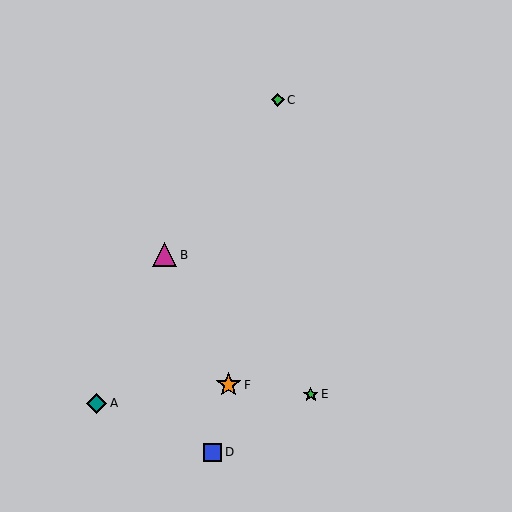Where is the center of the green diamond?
The center of the green diamond is at (278, 100).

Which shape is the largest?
The orange star (labeled F) is the largest.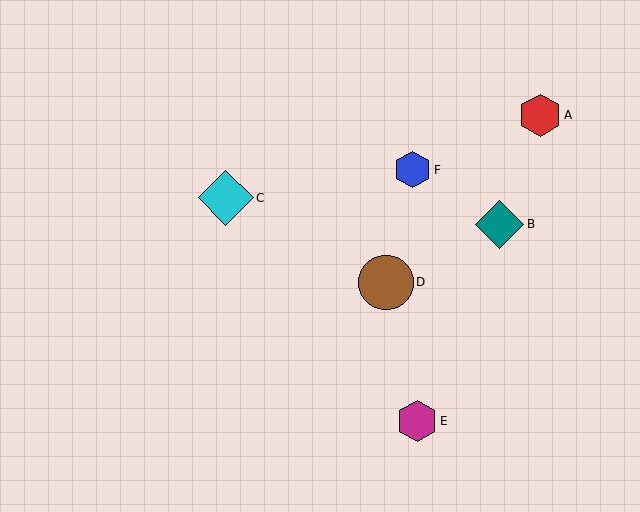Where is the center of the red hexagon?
The center of the red hexagon is at (540, 115).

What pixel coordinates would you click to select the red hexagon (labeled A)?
Click at (540, 115) to select the red hexagon A.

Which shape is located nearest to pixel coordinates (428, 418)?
The magenta hexagon (labeled E) at (417, 421) is nearest to that location.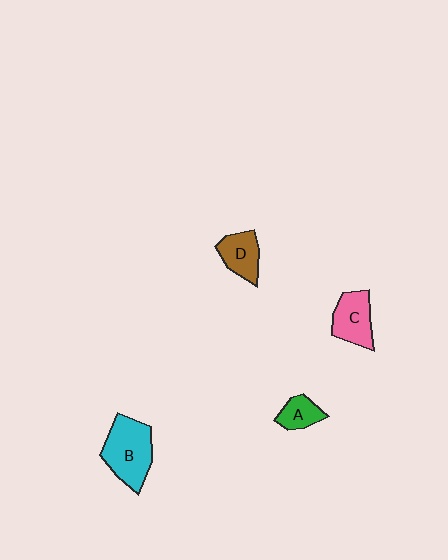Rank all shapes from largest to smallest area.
From largest to smallest: B (cyan), C (pink), D (brown), A (green).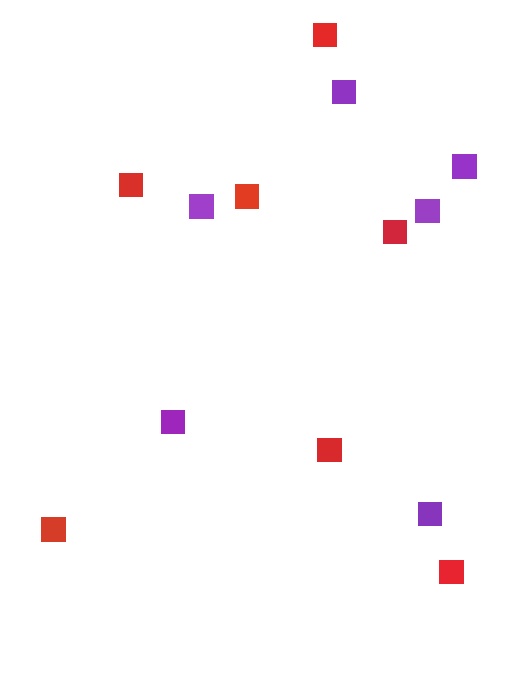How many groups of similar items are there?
There are 2 groups: one group of red squares (7) and one group of purple squares (6).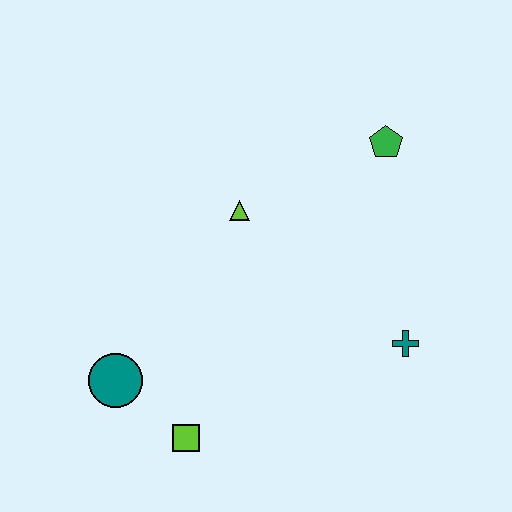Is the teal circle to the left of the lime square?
Yes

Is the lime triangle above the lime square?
Yes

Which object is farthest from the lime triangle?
The lime square is farthest from the lime triangle.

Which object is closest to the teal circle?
The lime square is closest to the teal circle.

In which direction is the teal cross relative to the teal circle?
The teal cross is to the right of the teal circle.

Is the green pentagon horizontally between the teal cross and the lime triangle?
Yes